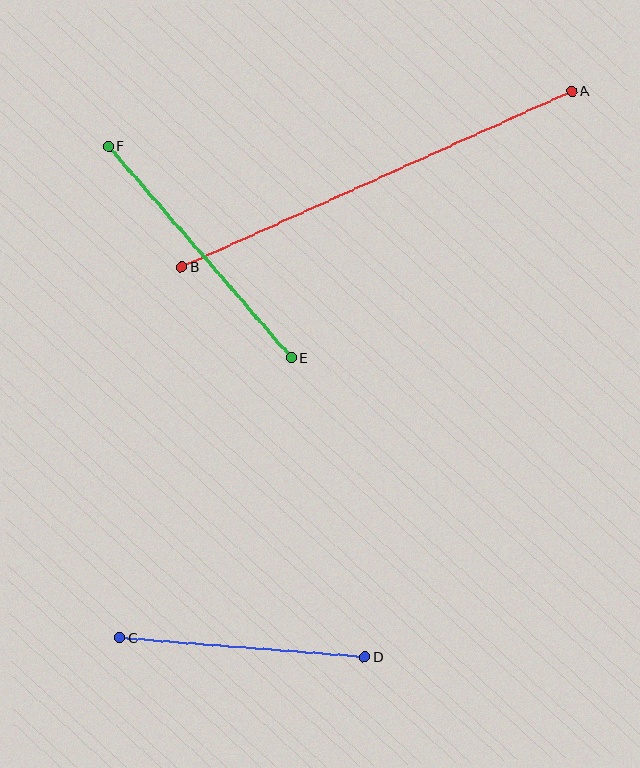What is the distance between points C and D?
The distance is approximately 246 pixels.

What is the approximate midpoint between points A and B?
The midpoint is at approximately (377, 179) pixels.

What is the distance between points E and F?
The distance is approximately 279 pixels.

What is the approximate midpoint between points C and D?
The midpoint is at approximately (242, 647) pixels.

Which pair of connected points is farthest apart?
Points A and B are farthest apart.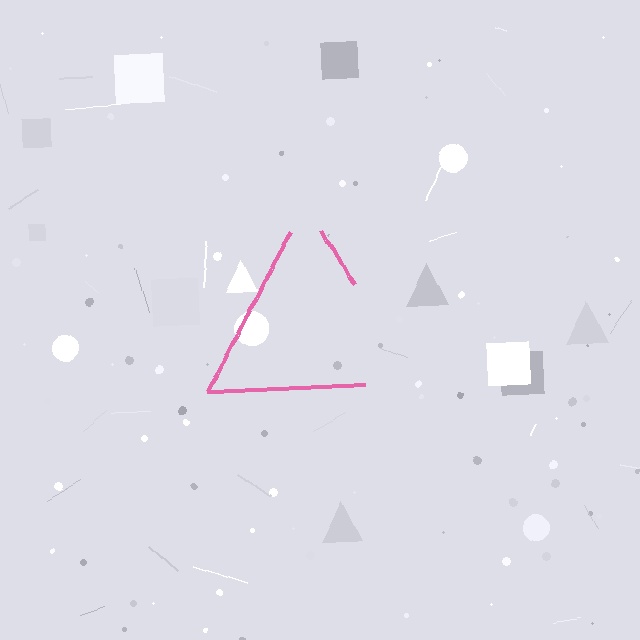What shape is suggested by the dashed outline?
The dashed outline suggests a triangle.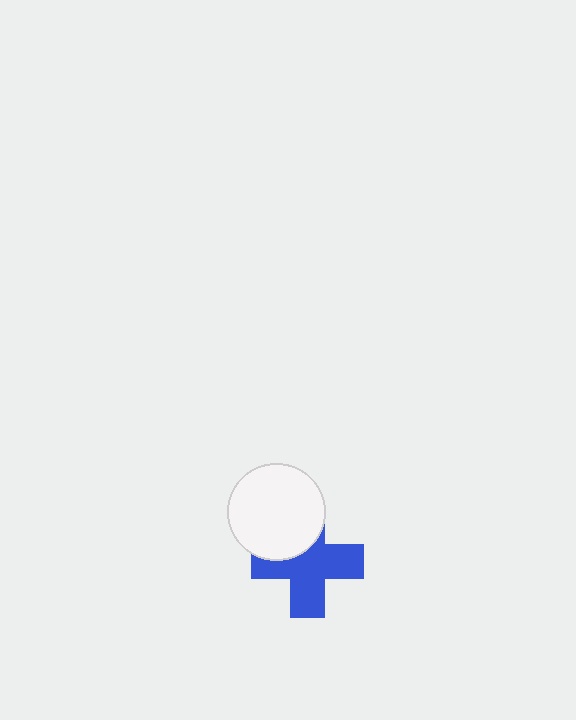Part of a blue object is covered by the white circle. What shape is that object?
It is a cross.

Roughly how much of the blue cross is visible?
Most of it is visible (roughly 68%).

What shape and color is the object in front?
The object in front is a white circle.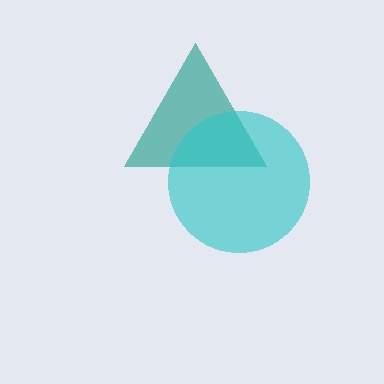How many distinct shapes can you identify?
There are 2 distinct shapes: a teal triangle, a cyan circle.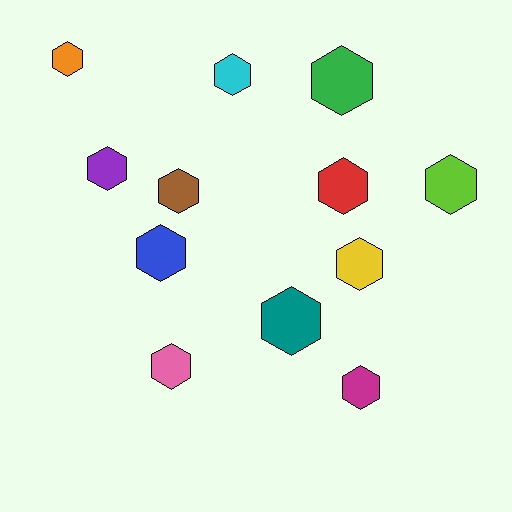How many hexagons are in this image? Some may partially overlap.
There are 12 hexagons.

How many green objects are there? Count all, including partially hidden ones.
There is 1 green object.